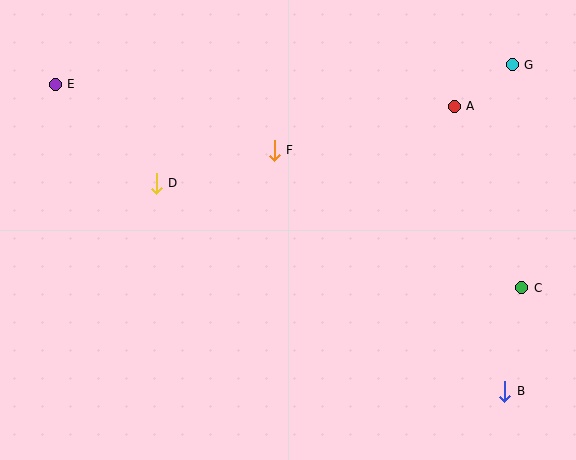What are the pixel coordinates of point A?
Point A is at (454, 106).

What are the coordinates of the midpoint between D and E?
The midpoint between D and E is at (106, 134).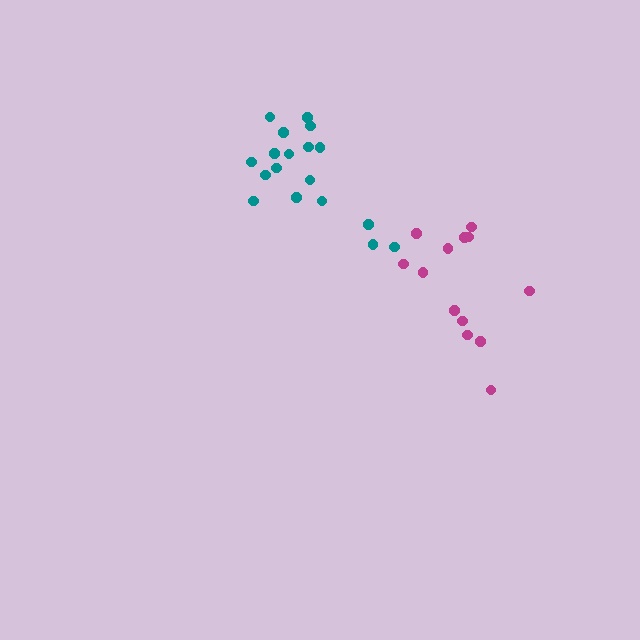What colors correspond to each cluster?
The clusters are colored: magenta, teal.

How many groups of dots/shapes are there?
There are 2 groups.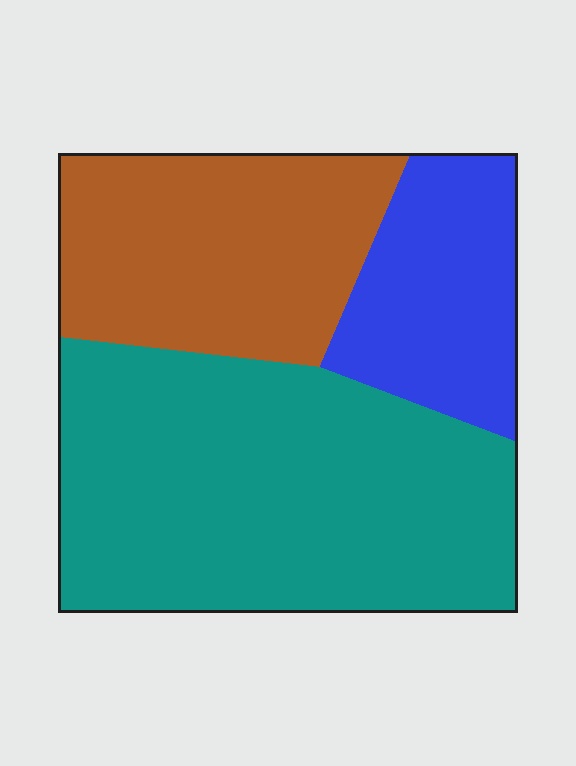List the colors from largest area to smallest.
From largest to smallest: teal, brown, blue.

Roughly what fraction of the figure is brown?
Brown covers 29% of the figure.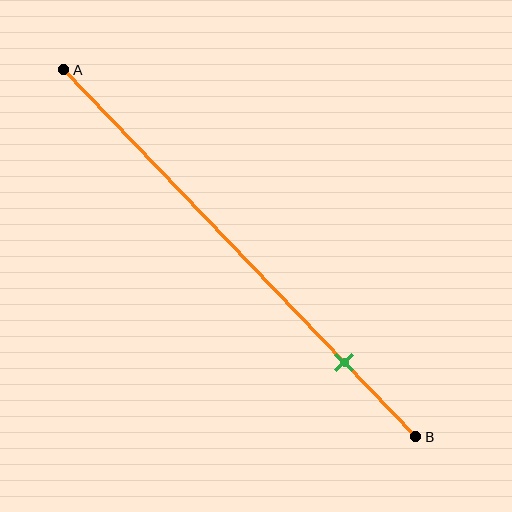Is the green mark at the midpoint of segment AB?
No, the mark is at about 80% from A, not at the 50% midpoint.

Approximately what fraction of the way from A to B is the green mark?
The green mark is approximately 80% of the way from A to B.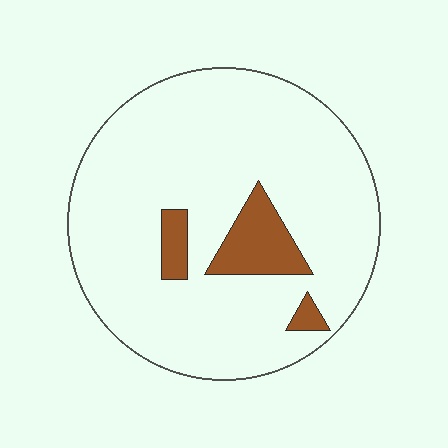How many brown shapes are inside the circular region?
3.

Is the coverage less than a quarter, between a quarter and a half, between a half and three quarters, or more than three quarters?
Less than a quarter.